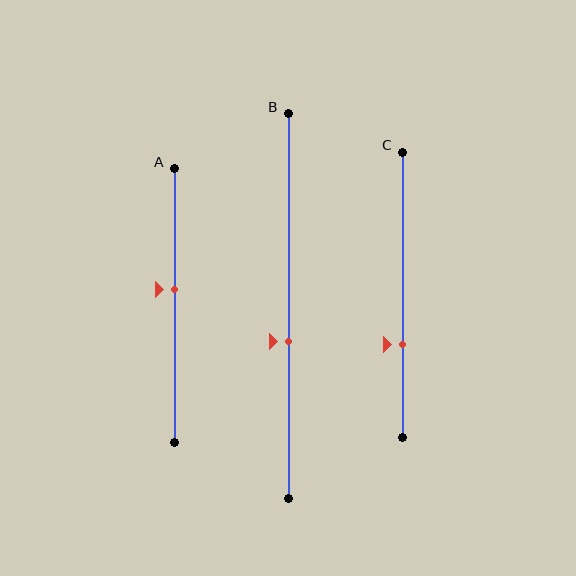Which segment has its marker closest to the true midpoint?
Segment A has its marker closest to the true midpoint.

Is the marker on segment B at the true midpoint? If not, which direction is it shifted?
No, the marker on segment B is shifted downward by about 9% of the segment length.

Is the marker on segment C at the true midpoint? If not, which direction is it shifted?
No, the marker on segment C is shifted downward by about 17% of the segment length.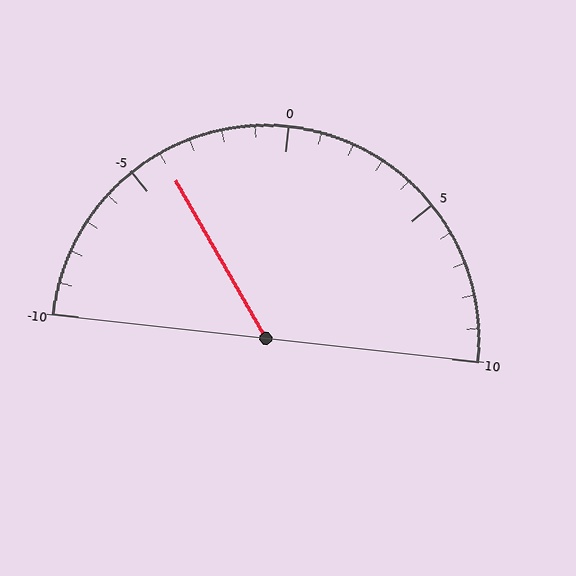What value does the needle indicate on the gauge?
The needle indicates approximately -4.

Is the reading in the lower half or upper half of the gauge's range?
The reading is in the lower half of the range (-10 to 10).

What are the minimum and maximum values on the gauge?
The gauge ranges from -10 to 10.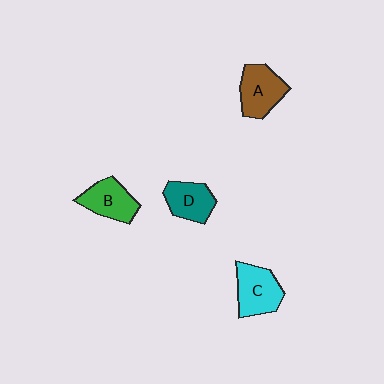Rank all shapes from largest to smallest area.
From largest to smallest: C (cyan), A (brown), B (green), D (teal).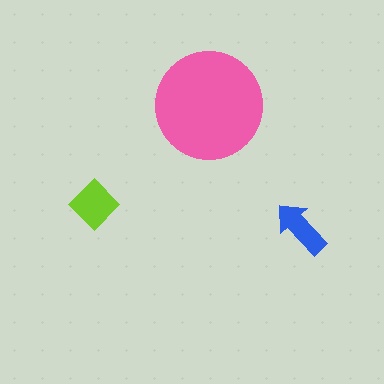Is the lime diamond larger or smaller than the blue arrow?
Larger.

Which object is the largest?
The pink circle.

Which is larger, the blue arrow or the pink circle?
The pink circle.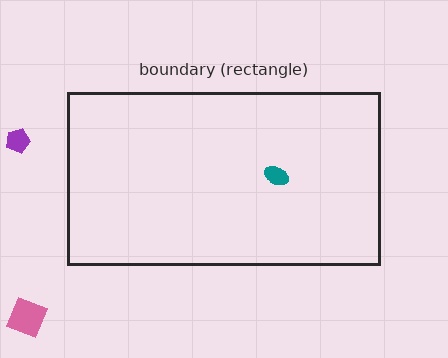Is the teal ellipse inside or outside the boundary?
Inside.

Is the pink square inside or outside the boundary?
Outside.